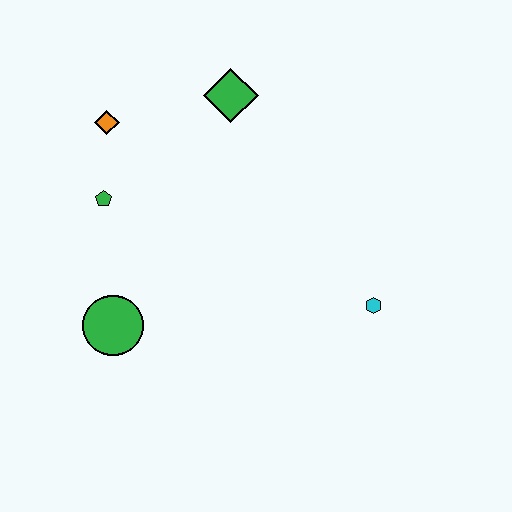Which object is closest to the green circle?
The green pentagon is closest to the green circle.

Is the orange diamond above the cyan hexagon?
Yes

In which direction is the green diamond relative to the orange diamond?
The green diamond is to the right of the orange diamond.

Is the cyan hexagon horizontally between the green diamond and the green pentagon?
No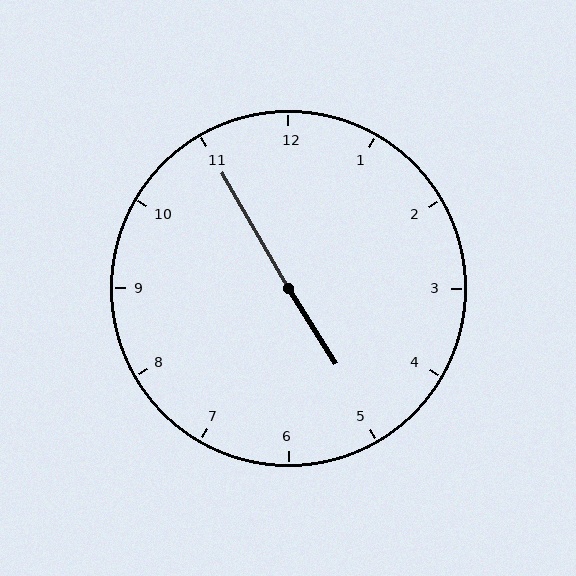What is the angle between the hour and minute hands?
Approximately 178 degrees.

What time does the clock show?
4:55.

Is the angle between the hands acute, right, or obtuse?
It is obtuse.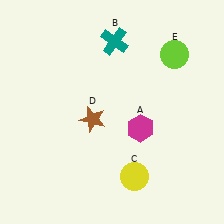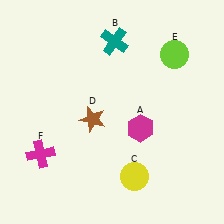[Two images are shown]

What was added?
A magenta cross (F) was added in Image 2.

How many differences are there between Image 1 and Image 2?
There is 1 difference between the two images.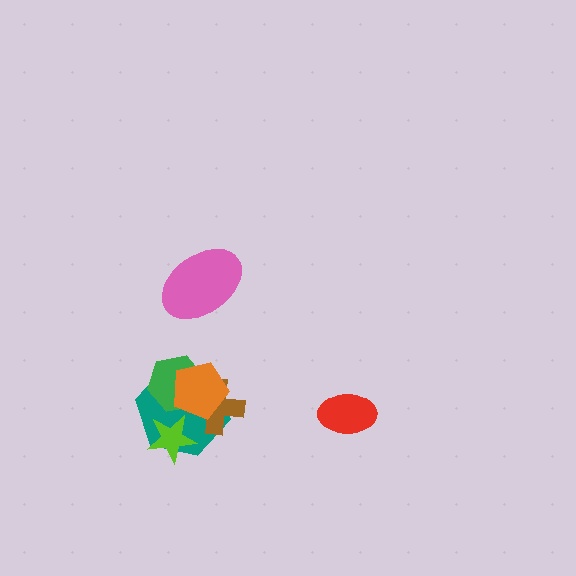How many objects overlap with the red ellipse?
0 objects overlap with the red ellipse.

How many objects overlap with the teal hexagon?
4 objects overlap with the teal hexagon.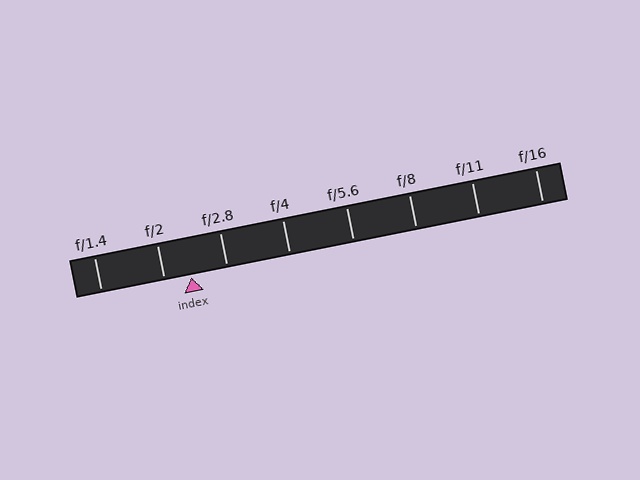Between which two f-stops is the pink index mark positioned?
The index mark is between f/2 and f/2.8.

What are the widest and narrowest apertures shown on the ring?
The widest aperture shown is f/1.4 and the narrowest is f/16.